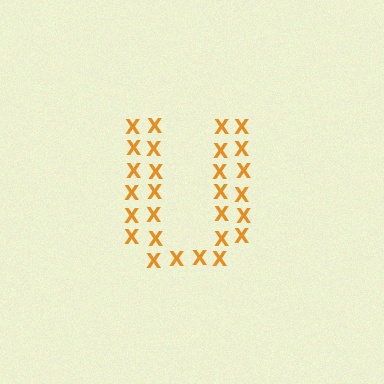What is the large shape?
The large shape is the letter U.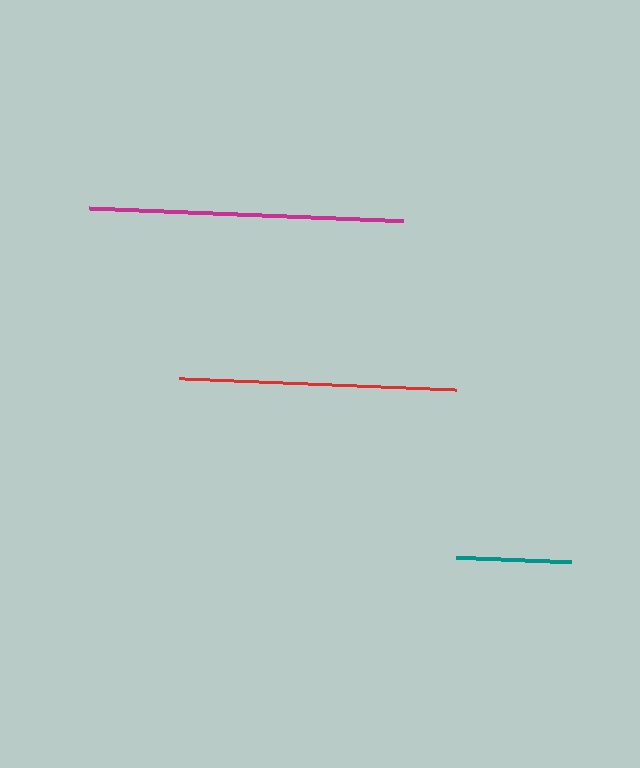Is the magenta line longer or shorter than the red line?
The magenta line is longer than the red line.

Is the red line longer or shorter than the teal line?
The red line is longer than the teal line.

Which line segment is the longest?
The magenta line is the longest at approximately 314 pixels.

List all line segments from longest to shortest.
From longest to shortest: magenta, red, teal.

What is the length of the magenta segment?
The magenta segment is approximately 314 pixels long.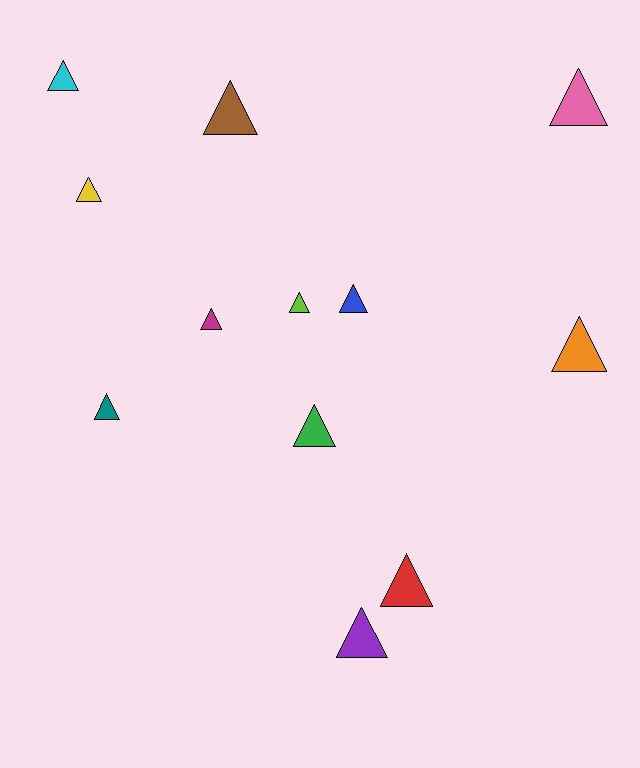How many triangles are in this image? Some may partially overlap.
There are 12 triangles.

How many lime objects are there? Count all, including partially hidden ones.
There is 1 lime object.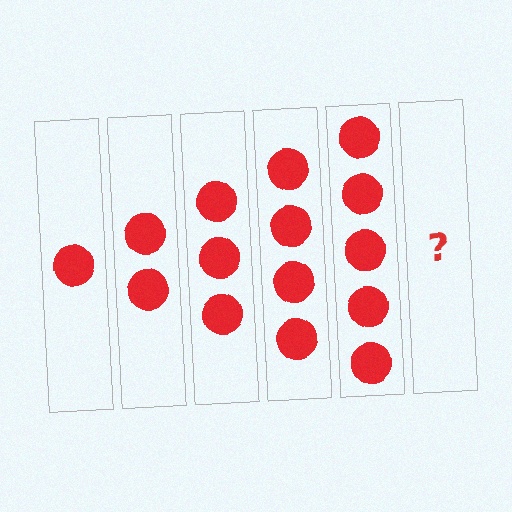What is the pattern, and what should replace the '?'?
The pattern is that each step adds one more circle. The '?' should be 6 circles.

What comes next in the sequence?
The next element should be 6 circles.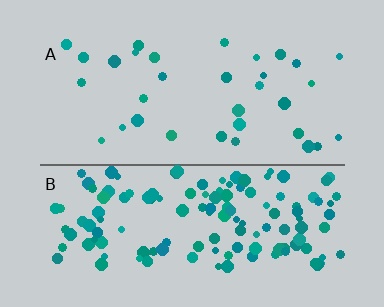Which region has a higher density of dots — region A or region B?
B (the bottom).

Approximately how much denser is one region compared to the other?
Approximately 4.2× — region B over region A.